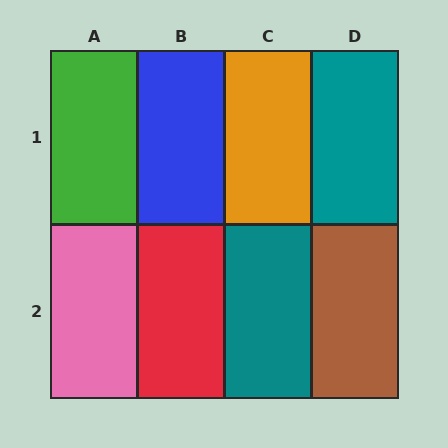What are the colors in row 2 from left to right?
Pink, red, teal, brown.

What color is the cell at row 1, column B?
Blue.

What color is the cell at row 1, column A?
Green.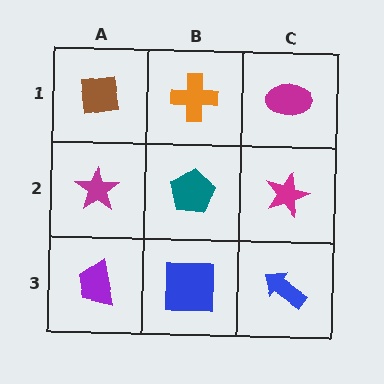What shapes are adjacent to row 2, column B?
An orange cross (row 1, column B), a blue square (row 3, column B), a magenta star (row 2, column A), a magenta star (row 2, column C).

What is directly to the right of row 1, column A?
An orange cross.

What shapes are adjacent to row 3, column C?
A magenta star (row 2, column C), a blue square (row 3, column B).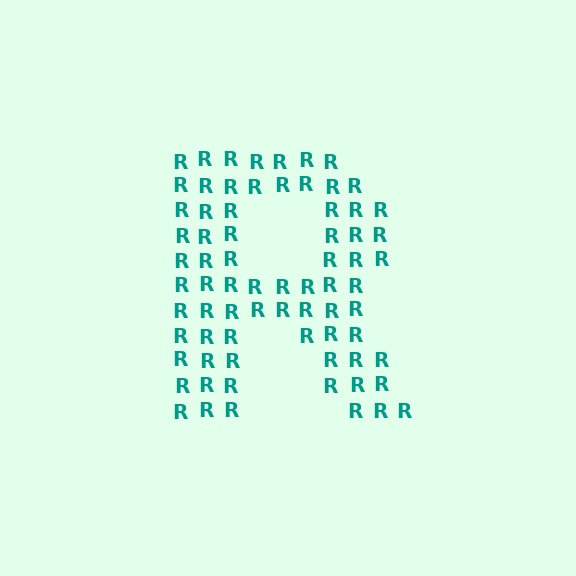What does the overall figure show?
The overall figure shows the letter R.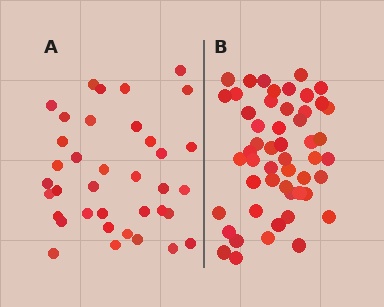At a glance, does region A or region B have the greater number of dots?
Region B (the right region) has more dots.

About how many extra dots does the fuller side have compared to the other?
Region B has approximately 15 more dots than region A.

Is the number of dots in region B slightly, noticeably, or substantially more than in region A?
Region B has noticeably more, but not dramatically so. The ratio is roughly 1.4 to 1.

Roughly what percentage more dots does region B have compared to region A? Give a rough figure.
About 40% more.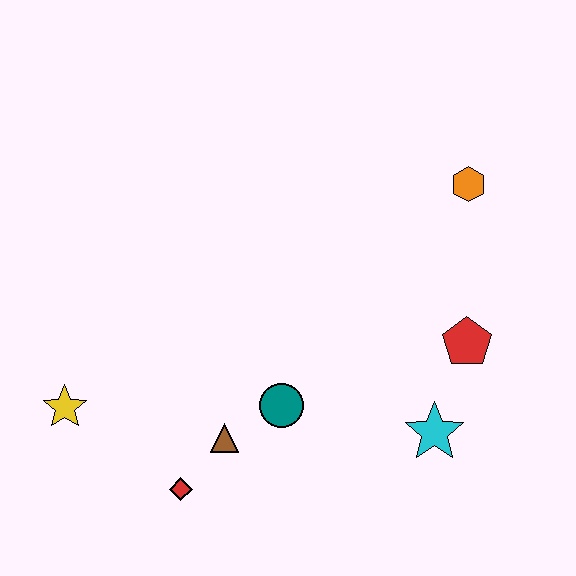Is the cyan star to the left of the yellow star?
No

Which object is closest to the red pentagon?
The cyan star is closest to the red pentagon.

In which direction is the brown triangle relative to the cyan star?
The brown triangle is to the left of the cyan star.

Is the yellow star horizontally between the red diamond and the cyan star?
No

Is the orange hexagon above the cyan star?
Yes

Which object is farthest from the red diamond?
The orange hexagon is farthest from the red diamond.